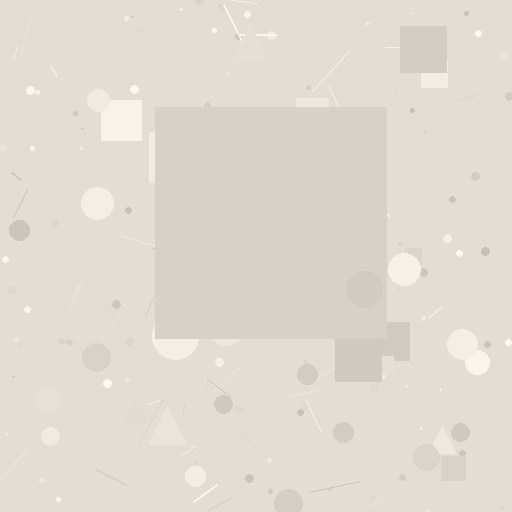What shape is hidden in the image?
A square is hidden in the image.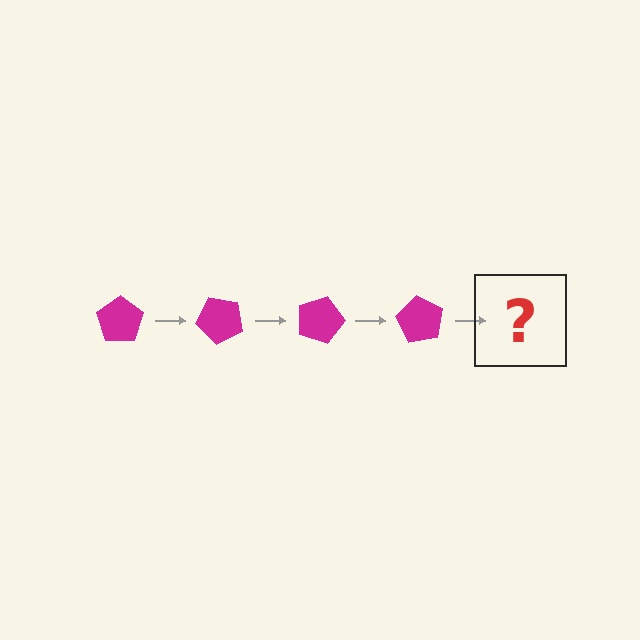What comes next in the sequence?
The next element should be a magenta pentagon rotated 180 degrees.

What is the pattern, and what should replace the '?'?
The pattern is that the pentagon rotates 45 degrees each step. The '?' should be a magenta pentagon rotated 180 degrees.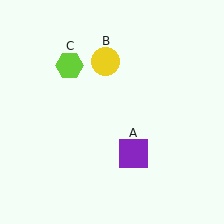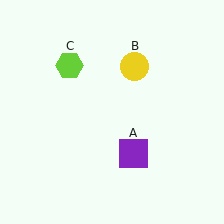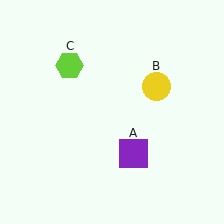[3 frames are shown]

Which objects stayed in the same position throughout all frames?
Purple square (object A) and lime hexagon (object C) remained stationary.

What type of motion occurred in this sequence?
The yellow circle (object B) rotated clockwise around the center of the scene.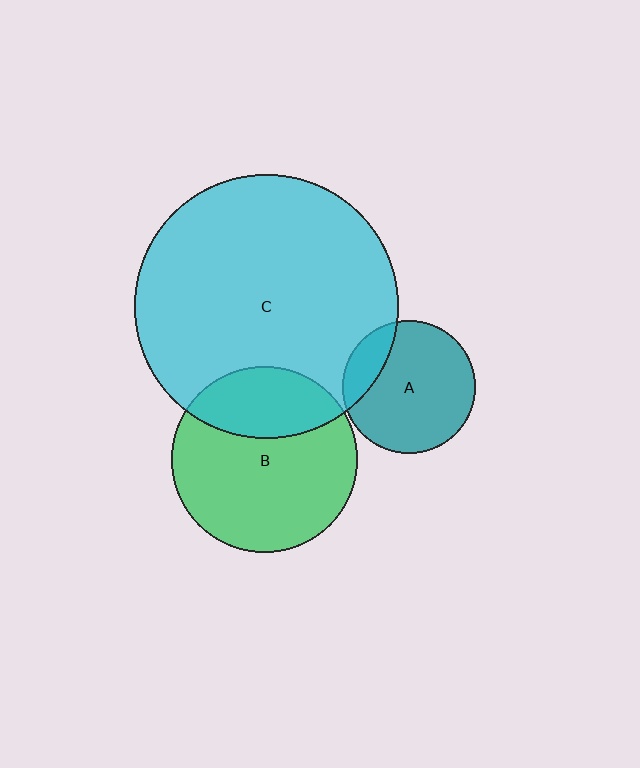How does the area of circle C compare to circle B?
Approximately 2.0 times.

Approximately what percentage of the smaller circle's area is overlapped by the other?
Approximately 30%.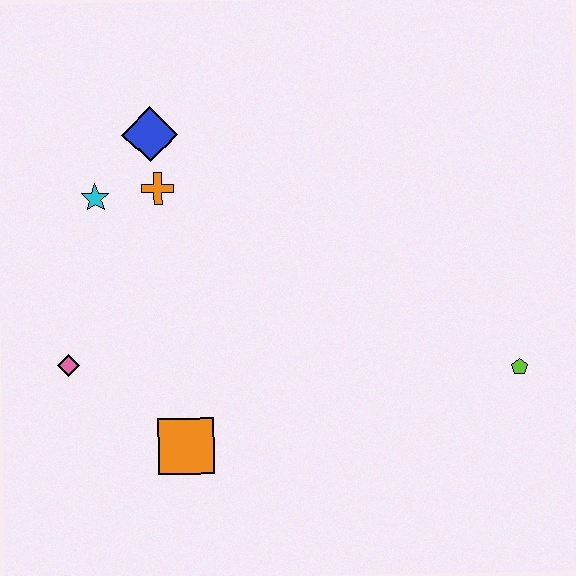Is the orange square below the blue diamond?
Yes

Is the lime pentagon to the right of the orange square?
Yes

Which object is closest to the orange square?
The pink diamond is closest to the orange square.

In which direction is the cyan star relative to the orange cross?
The cyan star is to the left of the orange cross.